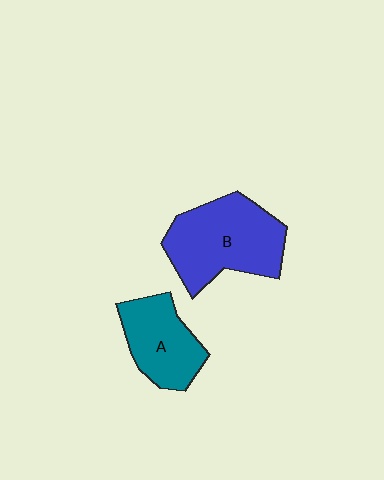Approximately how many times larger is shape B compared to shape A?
Approximately 1.5 times.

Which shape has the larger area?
Shape B (blue).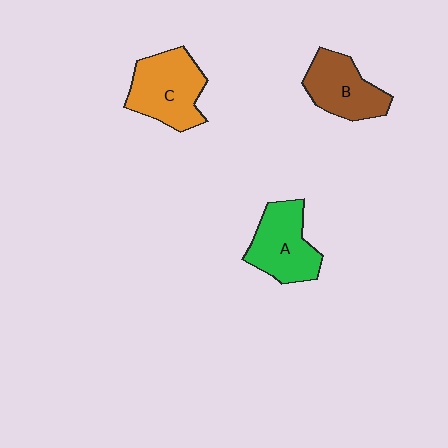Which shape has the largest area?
Shape C (orange).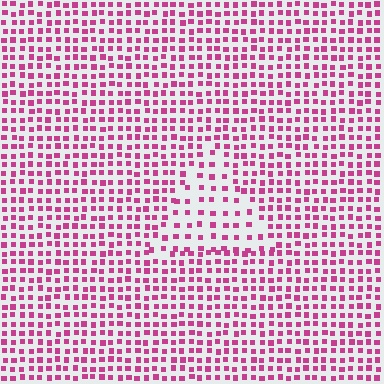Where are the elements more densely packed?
The elements are more densely packed outside the triangle boundary.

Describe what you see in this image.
The image contains small magenta elements arranged at two different densities. A triangle-shaped region is visible where the elements are less densely packed than the surrounding area.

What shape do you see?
I see a triangle.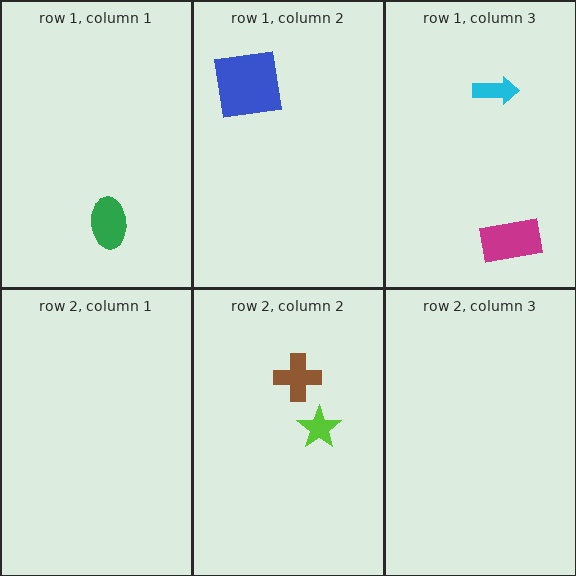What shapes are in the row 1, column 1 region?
The green ellipse.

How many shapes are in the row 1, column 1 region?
1.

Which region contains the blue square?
The row 1, column 2 region.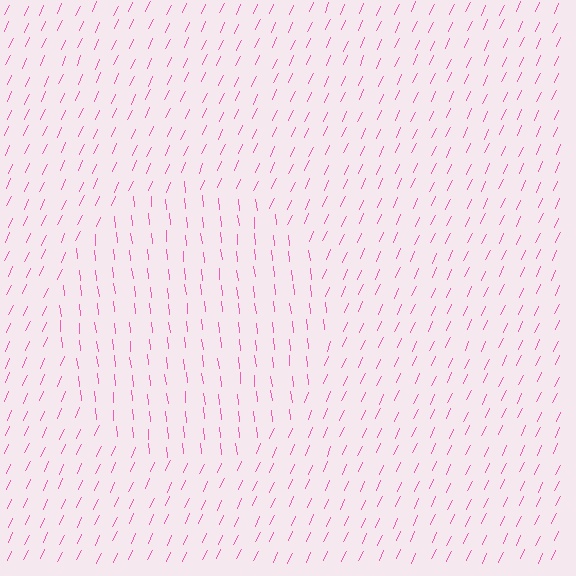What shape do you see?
I see a circle.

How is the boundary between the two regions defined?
The boundary is defined purely by a change in line orientation (approximately 30 degrees difference). All lines are the same color and thickness.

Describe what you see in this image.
The image is filled with small pink line segments. A circle region in the image has lines oriented differently from the surrounding lines, creating a visible texture boundary.